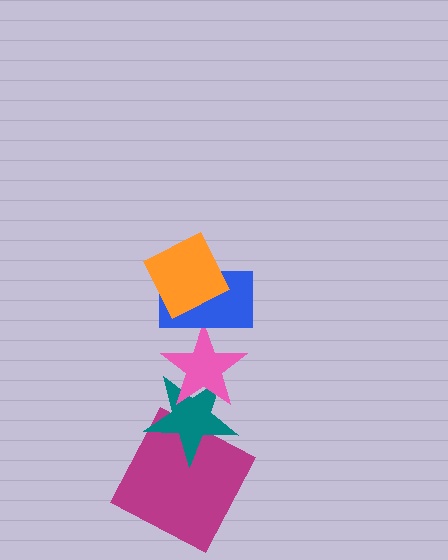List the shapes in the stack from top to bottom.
From top to bottom: the orange diamond, the blue rectangle, the pink star, the teal star, the magenta square.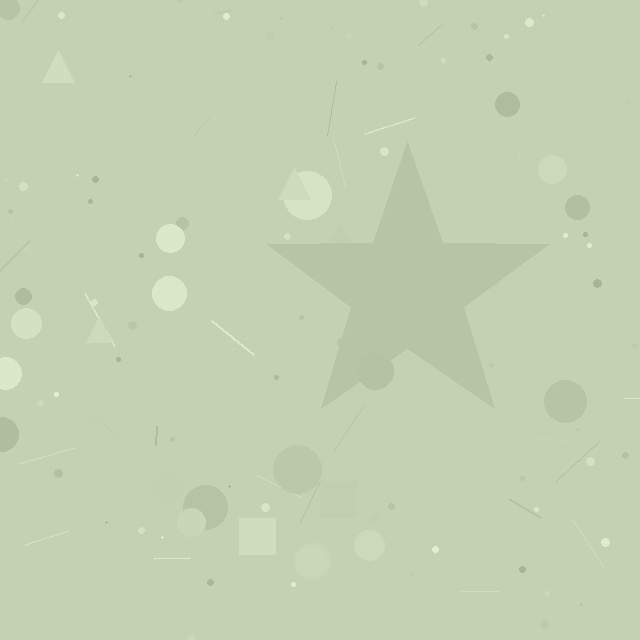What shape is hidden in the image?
A star is hidden in the image.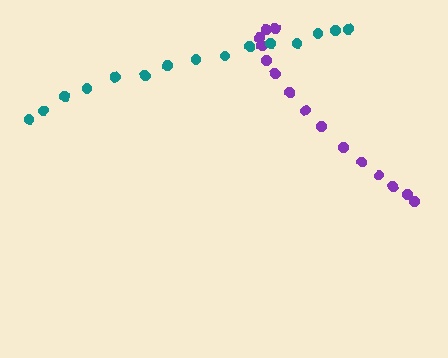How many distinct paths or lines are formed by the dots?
There are 2 distinct paths.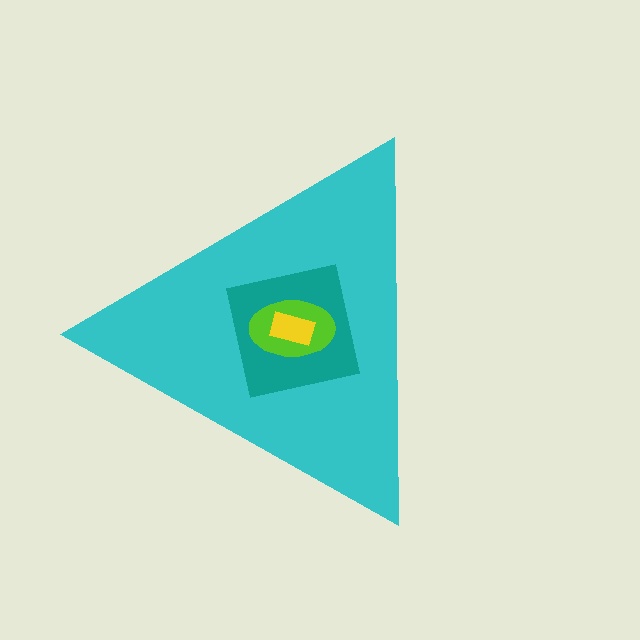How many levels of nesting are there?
4.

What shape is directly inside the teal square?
The lime ellipse.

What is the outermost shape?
The cyan triangle.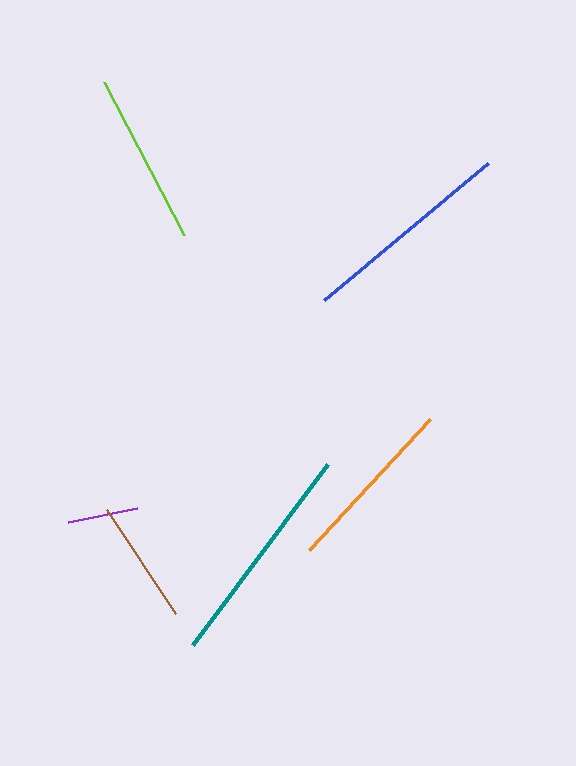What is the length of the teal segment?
The teal segment is approximately 226 pixels long.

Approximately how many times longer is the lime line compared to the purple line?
The lime line is approximately 2.5 times the length of the purple line.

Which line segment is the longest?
The teal line is the longest at approximately 226 pixels.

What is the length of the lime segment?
The lime segment is approximately 172 pixels long.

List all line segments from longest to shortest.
From longest to shortest: teal, blue, orange, lime, brown, purple.